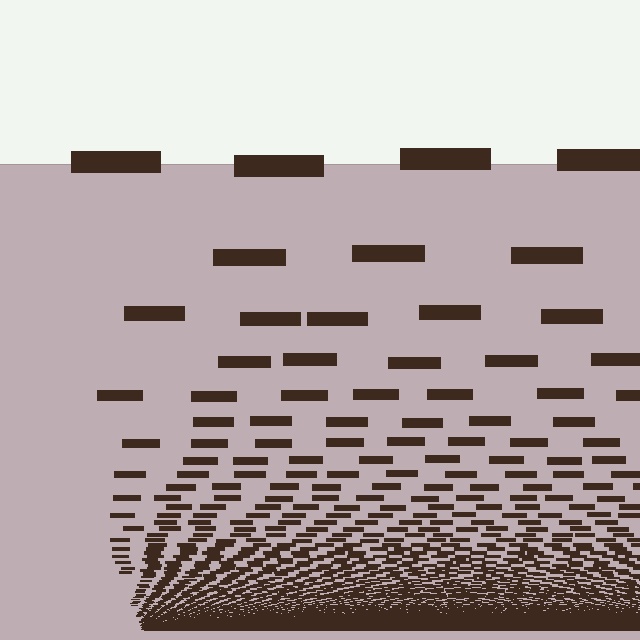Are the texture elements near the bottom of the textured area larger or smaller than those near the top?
Smaller. The gradient is inverted — elements near the bottom are smaller and denser.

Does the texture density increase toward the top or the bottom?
Density increases toward the bottom.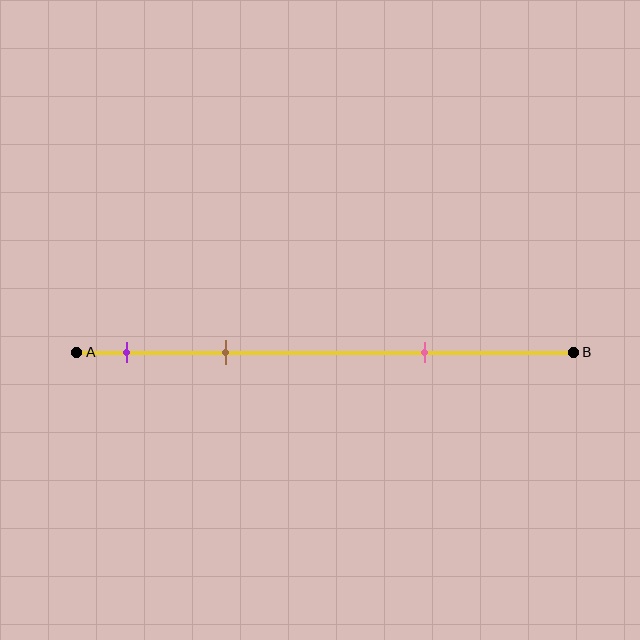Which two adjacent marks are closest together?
The purple and brown marks are the closest adjacent pair.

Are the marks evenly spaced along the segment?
No, the marks are not evenly spaced.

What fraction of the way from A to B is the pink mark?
The pink mark is approximately 70% (0.7) of the way from A to B.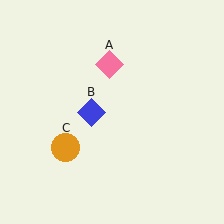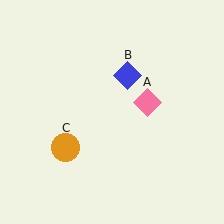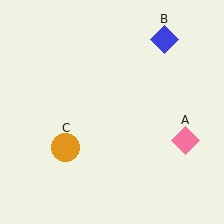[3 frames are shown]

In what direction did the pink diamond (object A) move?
The pink diamond (object A) moved down and to the right.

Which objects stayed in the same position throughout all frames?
Orange circle (object C) remained stationary.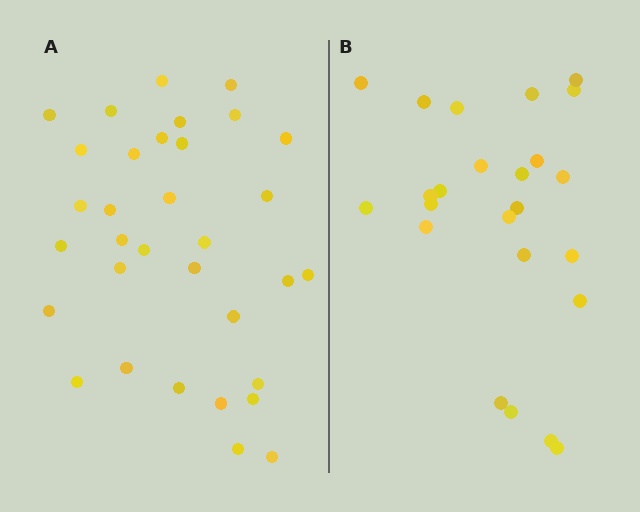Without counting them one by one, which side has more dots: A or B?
Region A (the left region) has more dots.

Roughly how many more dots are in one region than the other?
Region A has roughly 8 or so more dots than region B.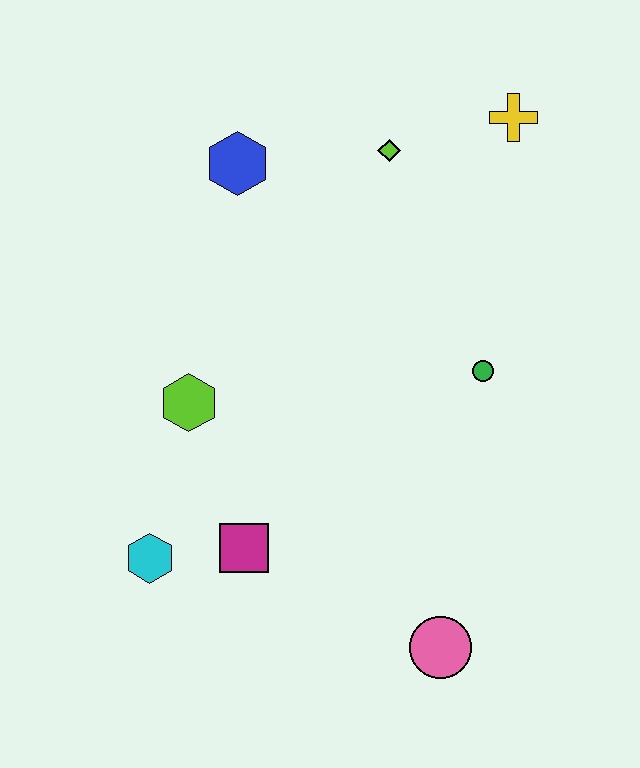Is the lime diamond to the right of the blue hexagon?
Yes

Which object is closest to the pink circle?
The magenta square is closest to the pink circle.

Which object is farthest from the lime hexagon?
The yellow cross is farthest from the lime hexagon.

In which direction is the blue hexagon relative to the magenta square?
The blue hexagon is above the magenta square.